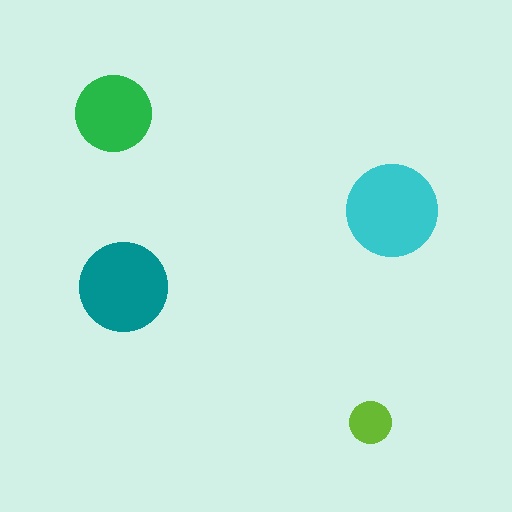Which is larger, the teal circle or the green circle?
The teal one.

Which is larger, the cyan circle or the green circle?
The cyan one.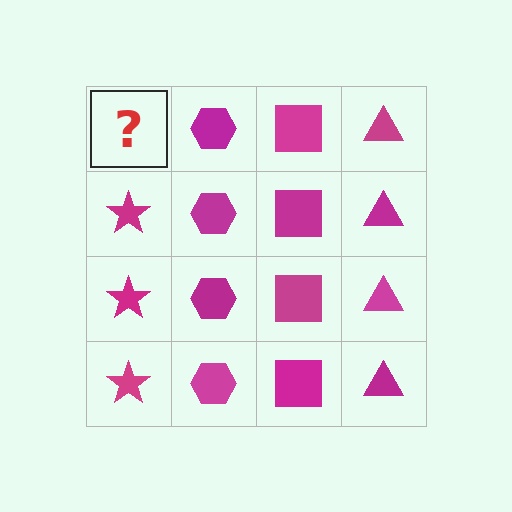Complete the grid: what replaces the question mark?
The question mark should be replaced with a magenta star.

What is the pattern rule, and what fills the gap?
The rule is that each column has a consistent shape. The gap should be filled with a magenta star.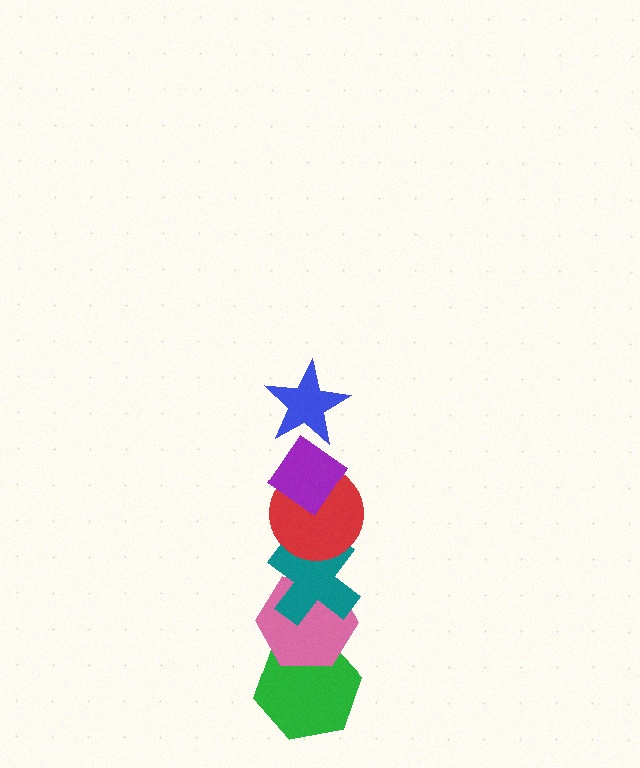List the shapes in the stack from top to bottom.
From top to bottom: the blue star, the purple diamond, the red circle, the teal cross, the pink hexagon, the green hexagon.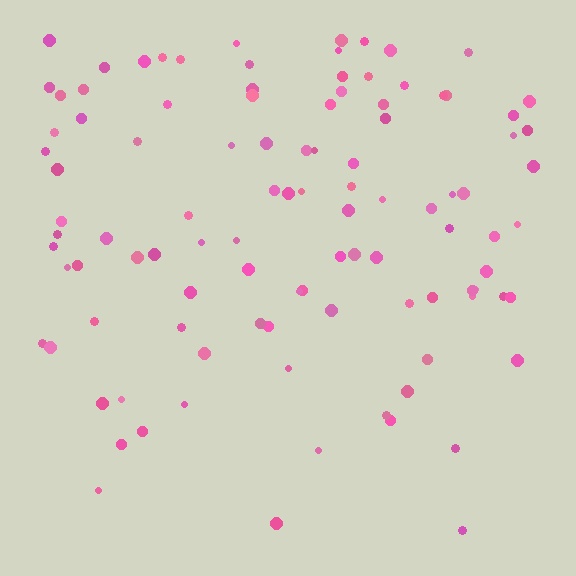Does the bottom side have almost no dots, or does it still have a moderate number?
Still a moderate number, just noticeably fewer than the top.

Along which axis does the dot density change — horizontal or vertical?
Vertical.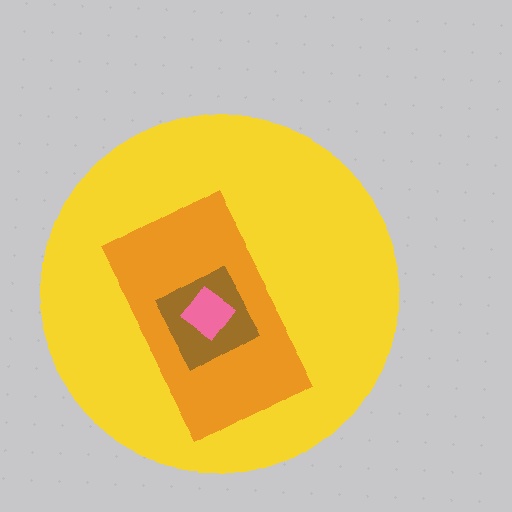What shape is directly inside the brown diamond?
The pink diamond.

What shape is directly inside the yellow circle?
The orange rectangle.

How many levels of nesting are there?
4.